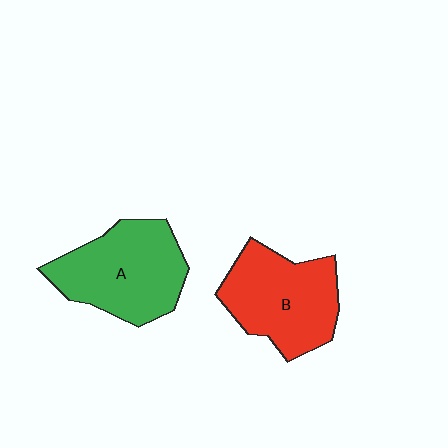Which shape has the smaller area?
Shape B (red).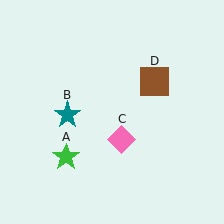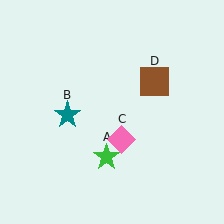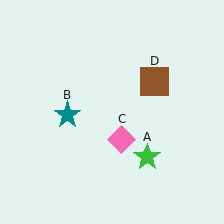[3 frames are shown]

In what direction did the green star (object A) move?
The green star (object A) moved right.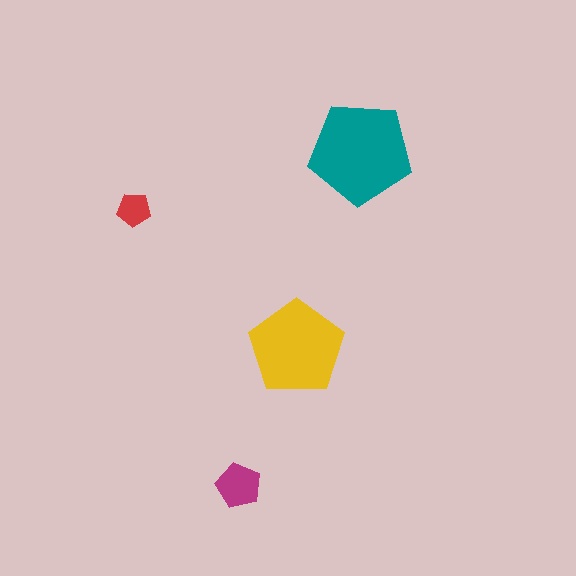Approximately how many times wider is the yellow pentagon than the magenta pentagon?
About 2 times wider.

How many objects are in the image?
There are 4 objects in the image.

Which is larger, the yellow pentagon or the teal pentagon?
The teal one.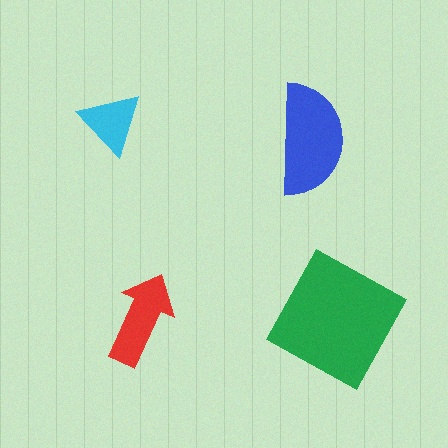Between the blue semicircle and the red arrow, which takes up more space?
The blue semicircle.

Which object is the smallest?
The cyan triangle.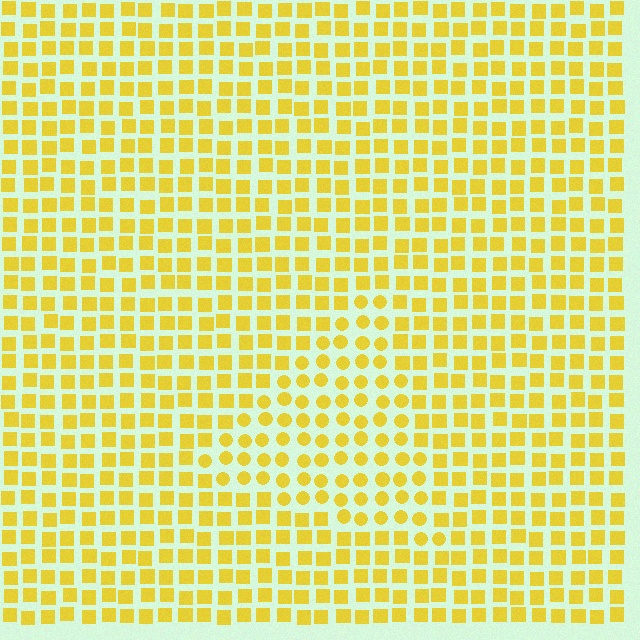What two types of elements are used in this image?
The image uses circles inside the triangle region and squares outside it.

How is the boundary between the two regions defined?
The boundary is defined by a change in element shape: circles inside vs. squares outside. All elements share the same color and spacing.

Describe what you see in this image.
The image is filled with small yellow elements arranged in a uniform grid. A triangle-shaped region contains circles, while the surrounding area contains squares. The boundary is defined purely by the change in element shape.